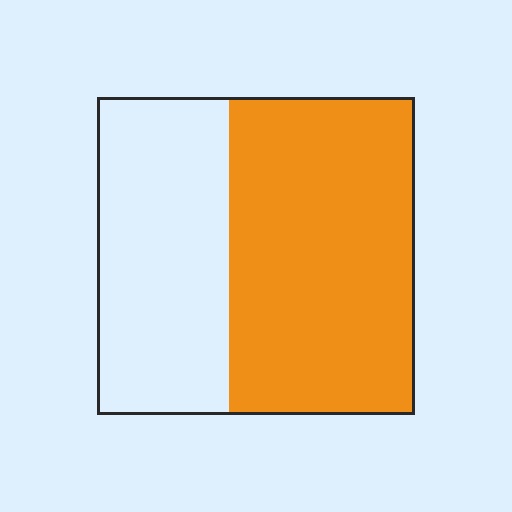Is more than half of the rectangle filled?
Yes.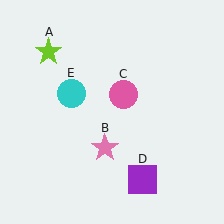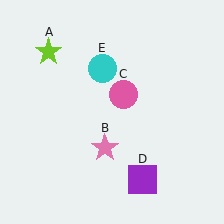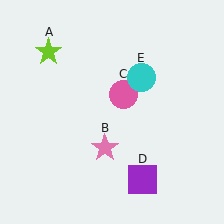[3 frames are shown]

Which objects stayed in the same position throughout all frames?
Lime star (object A) and pink star (object B) and pink circle (object C) and purple square (object D) remained stationary.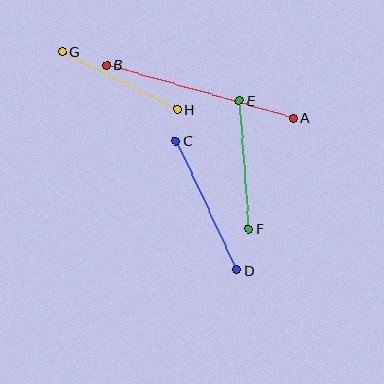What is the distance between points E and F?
The distance is approximately 128 pixels.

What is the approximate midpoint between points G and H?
The midpoint is at approximately (120, 80) pixels.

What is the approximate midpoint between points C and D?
The midpoint is at approximately (206, 205) pixels.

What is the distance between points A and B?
The distance is approximately 194 pixels.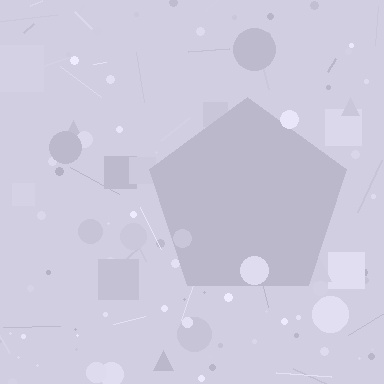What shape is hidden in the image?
A pentagon is hidden in the image.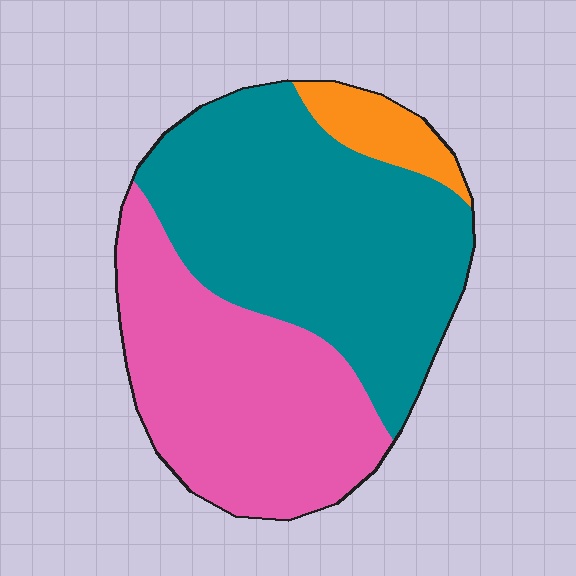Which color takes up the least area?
Orange, at roughly 5%.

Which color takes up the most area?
Teal, at roughly 50%.